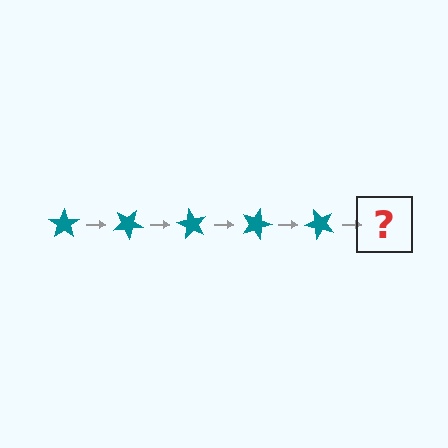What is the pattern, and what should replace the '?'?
The pattern is that the star rotates 30 degrees each step. The '?' should be a teal star rotated 150 degrees.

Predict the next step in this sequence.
The next step is a teal star rotated 150 degrees.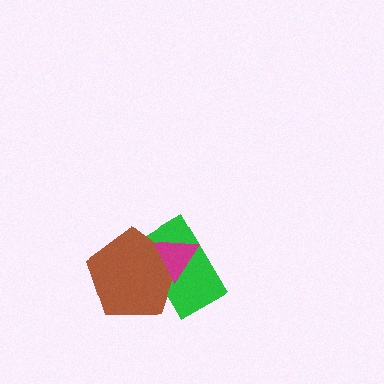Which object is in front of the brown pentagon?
The magenta triangle is in front of the brown pentagon.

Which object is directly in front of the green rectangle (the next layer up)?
The brown pentagon is directly in front of the green rectangle.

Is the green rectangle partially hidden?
Yes, it is partially covered by another shape.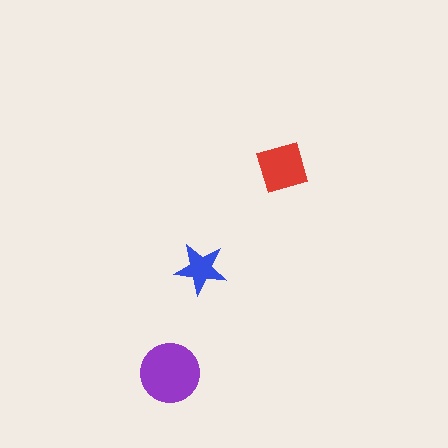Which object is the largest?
The purple circle.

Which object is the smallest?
The blue star.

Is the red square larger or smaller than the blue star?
Larger.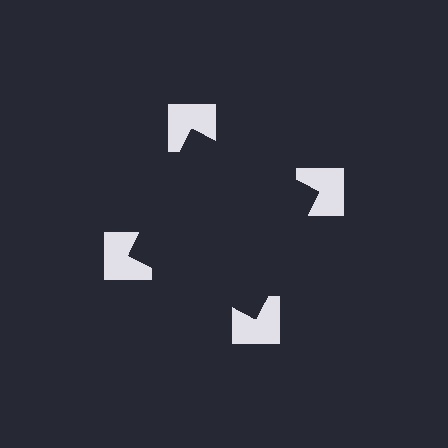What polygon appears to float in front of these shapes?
An illusory square — its edges are inferred from the aligned wedge cuts in the notched squares, not physically drawn.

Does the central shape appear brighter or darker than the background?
It typically appears slightly darker than the background, even though no actual brightness change is drawn.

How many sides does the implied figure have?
4 sides.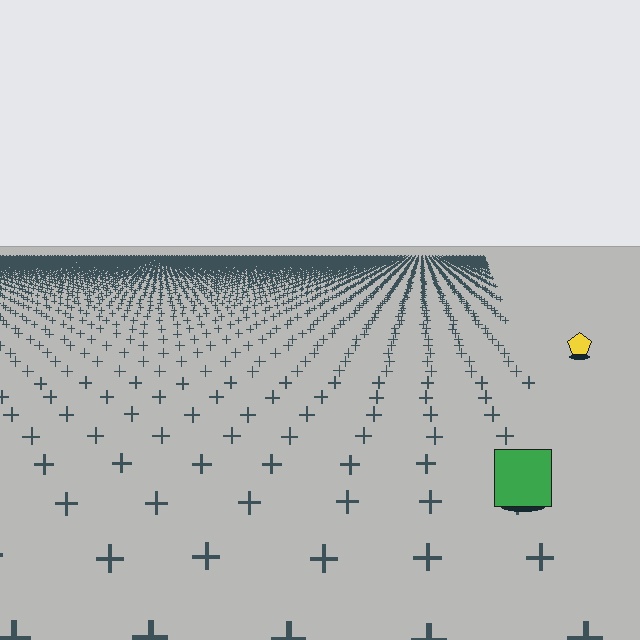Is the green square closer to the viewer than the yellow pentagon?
Yes. The green square is closer — you can tell from the texture gradient: the ground texture is coarser near it.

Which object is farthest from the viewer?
The yellow pentagon is farthest from the viewer. It appears smaller and the ground texture around it is denser.